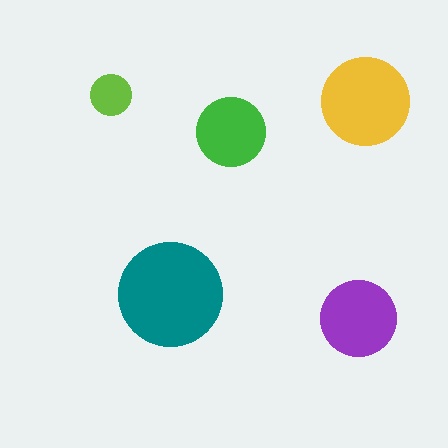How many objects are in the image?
There are 5 objects in the image.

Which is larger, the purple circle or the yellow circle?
The yellow one.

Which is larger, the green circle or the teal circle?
The teal one.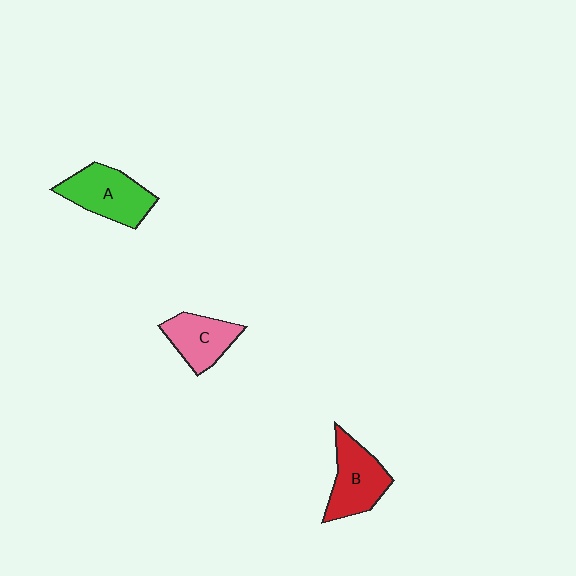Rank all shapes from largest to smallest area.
From largest to smallest: A (green), B (red), C (pink).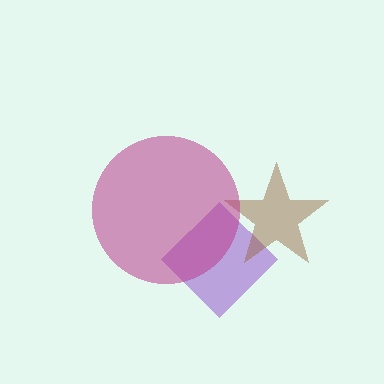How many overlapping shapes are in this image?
There are 3 overlapping shapes in the image.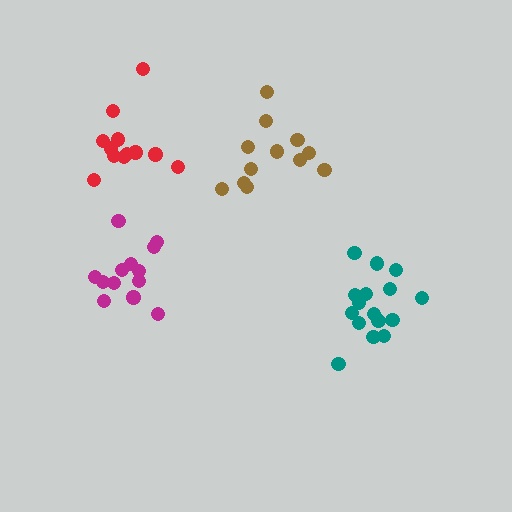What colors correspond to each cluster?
The clusters are colored: brown, red, magenta, teal.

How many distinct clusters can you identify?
There are 4 distinct clusters.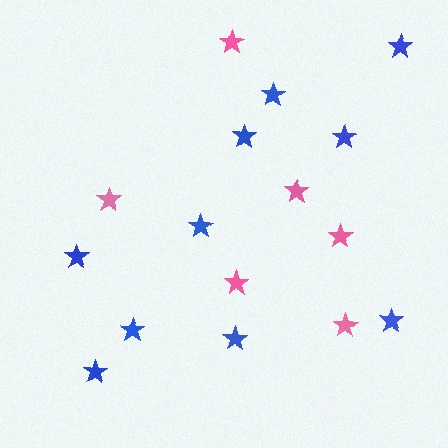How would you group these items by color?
There are 2 groups: one group of pink stars (6) and one group of blue stars (10).